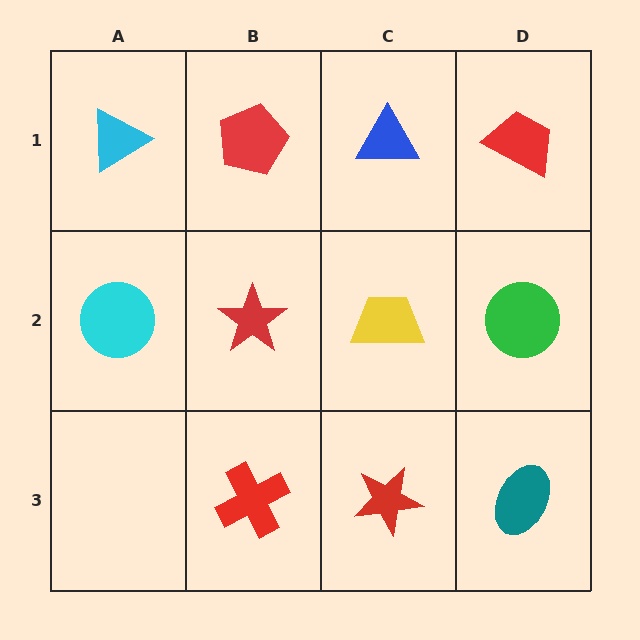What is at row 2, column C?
A yellow trapezoid.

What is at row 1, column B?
A red pentagon.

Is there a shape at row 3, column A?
No, that cell is empty.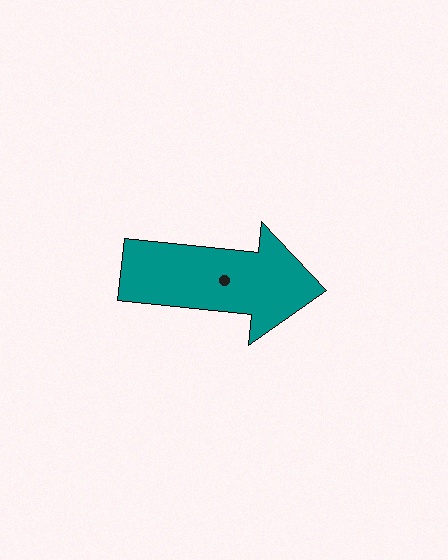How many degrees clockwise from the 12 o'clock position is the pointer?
Approximately 96 degrees.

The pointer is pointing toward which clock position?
Roughly 3 o'clock.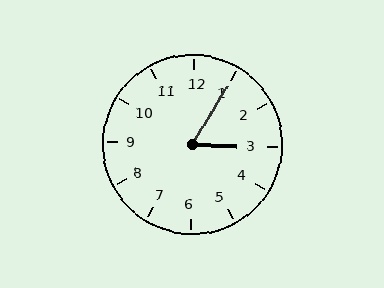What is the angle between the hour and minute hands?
Approximately 62 degrees.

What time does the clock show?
3:05.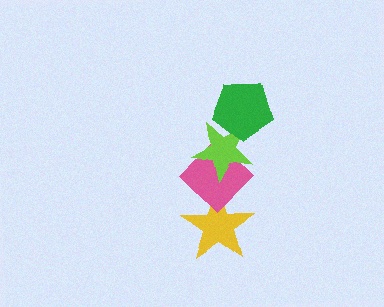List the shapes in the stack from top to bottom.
From top to bottom: the green pentagon, the lime star, the pink diamond, the yellow star.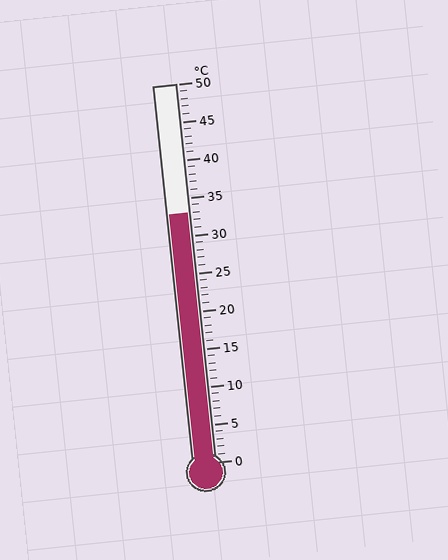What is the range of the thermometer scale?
The thermometer scale ranges from 0°C to 50°C.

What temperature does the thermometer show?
The thermometer shows approximately 33°C.